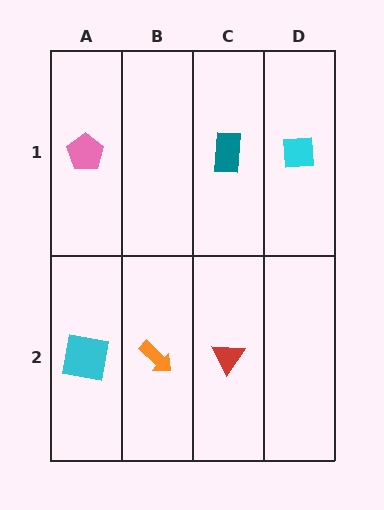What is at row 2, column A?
A cyan square.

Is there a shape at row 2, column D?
No, that cell is empty.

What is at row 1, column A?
A pink pentagon.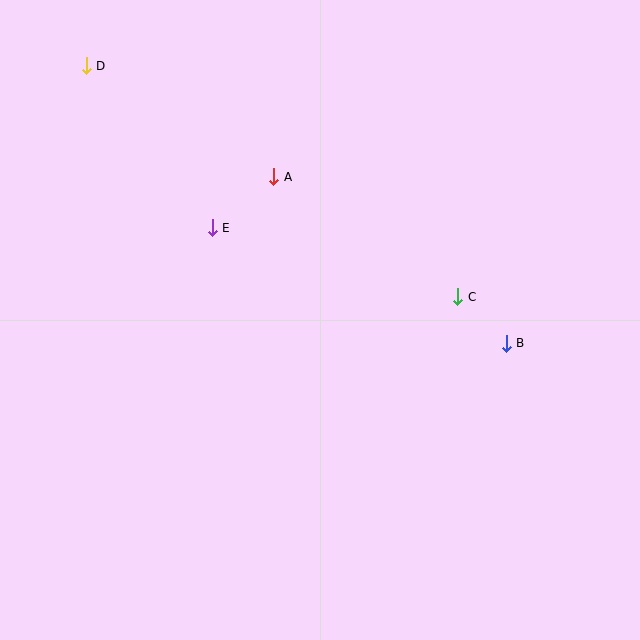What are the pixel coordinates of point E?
Point E is at (212, 228).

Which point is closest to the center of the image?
Point C at (458, 297) is closest to the center.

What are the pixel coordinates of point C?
Point C is at (458, 297).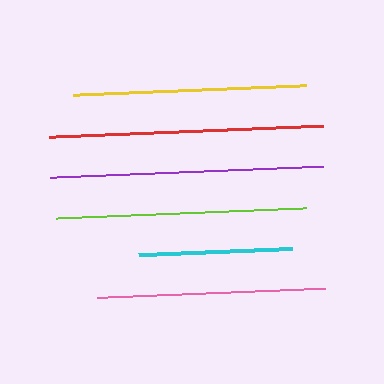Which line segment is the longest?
The red line is the longest at approximately 275 pixels.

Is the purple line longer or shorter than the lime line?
The purple line is longer than the lime line.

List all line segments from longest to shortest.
From longest to shortest: red, purple, lime, yellow, pink, cyan.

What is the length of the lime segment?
The lime segment is approximately 250 pixels long.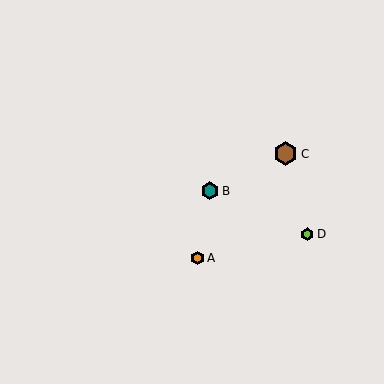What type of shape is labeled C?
Shape C is a brown hexagon.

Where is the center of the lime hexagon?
The center of the lime hexagon is at (307, 234).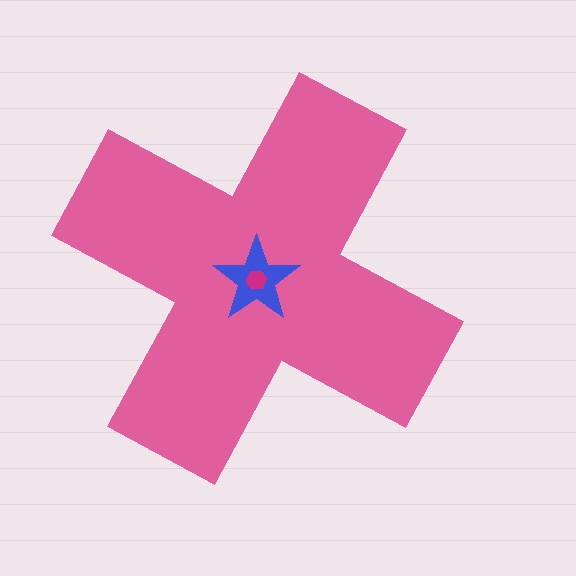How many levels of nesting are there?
3.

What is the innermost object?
The magenta hexagon.